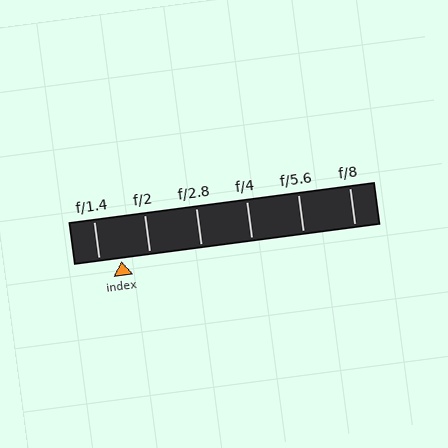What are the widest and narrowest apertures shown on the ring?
The widest aperture shown is f/1.4 and the narrowest is f/8.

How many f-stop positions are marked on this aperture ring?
There are 6 f-stop positions marked.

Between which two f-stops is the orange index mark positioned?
The index mark is between f/1.4 and f/2.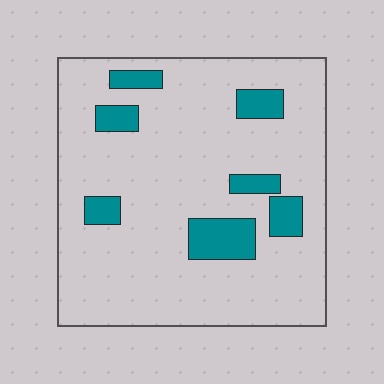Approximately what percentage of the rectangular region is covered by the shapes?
Approximately 15%.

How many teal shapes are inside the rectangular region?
7.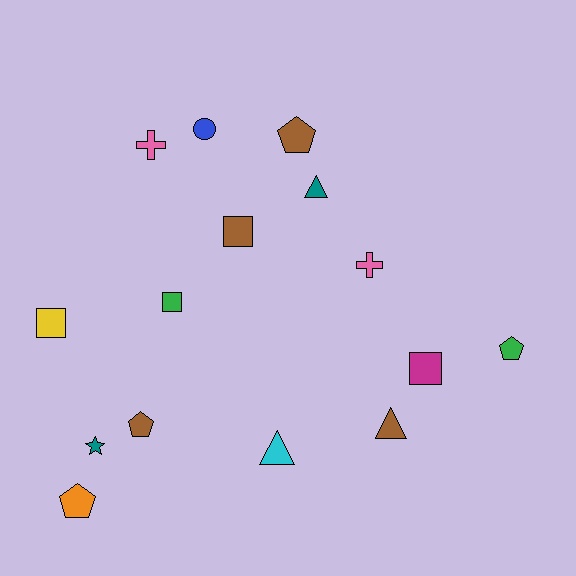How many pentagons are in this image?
There are 4 pentagons.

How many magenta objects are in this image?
There is 1 magenta object.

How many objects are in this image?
There are 15 objects.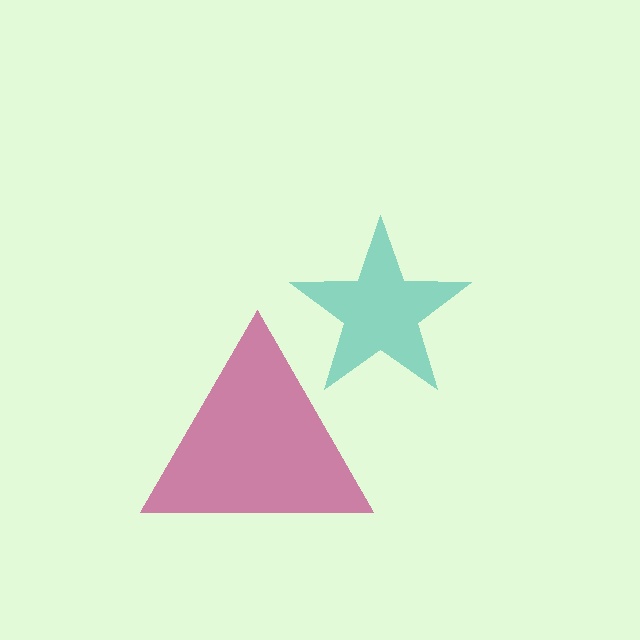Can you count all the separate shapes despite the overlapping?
Yes, there are 2 separate shapes.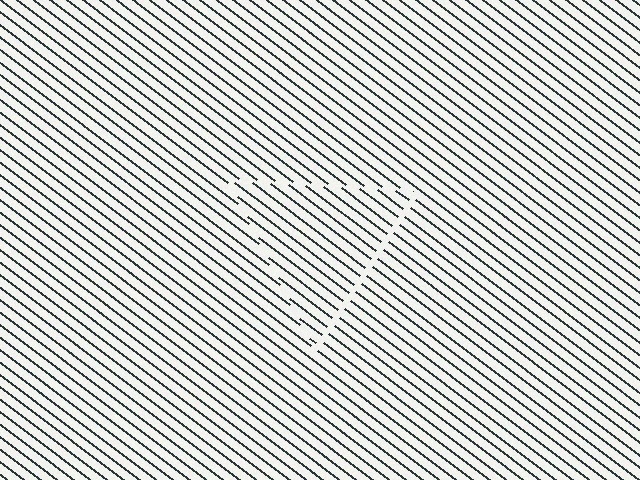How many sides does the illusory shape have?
3 sides — the line-ends trace a triangle.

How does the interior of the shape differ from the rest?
The interior of the shape contains the same grating, shifted by half a period — the contour is defined by the phase discontinuity where line-ends from the inner and outer gratings abut.